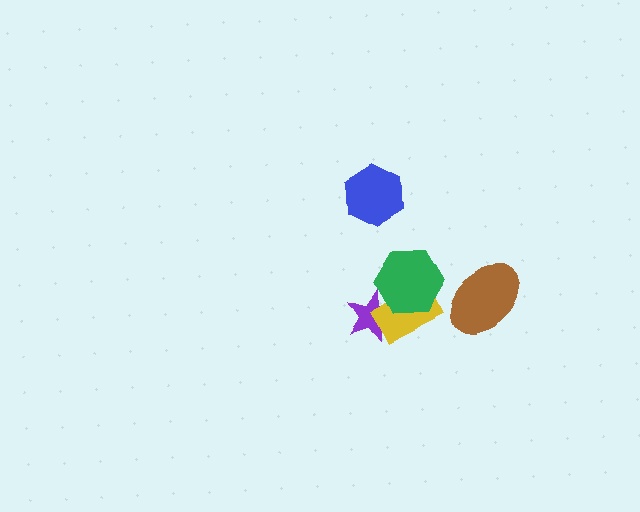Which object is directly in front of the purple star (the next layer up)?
The yellow rectangle is directly in front of the purple star.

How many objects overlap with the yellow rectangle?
2 objects overlap with the yellow rectangle.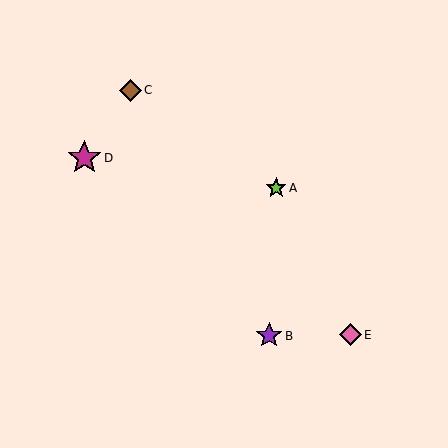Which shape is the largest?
The magenta star (labeled D) is the largest.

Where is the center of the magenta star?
The center of the magenta star is at (84, 158).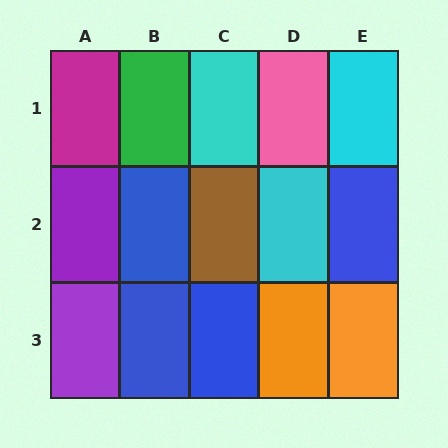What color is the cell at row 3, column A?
Purple.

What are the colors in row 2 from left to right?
Purple, blue, brown, cyan, blue.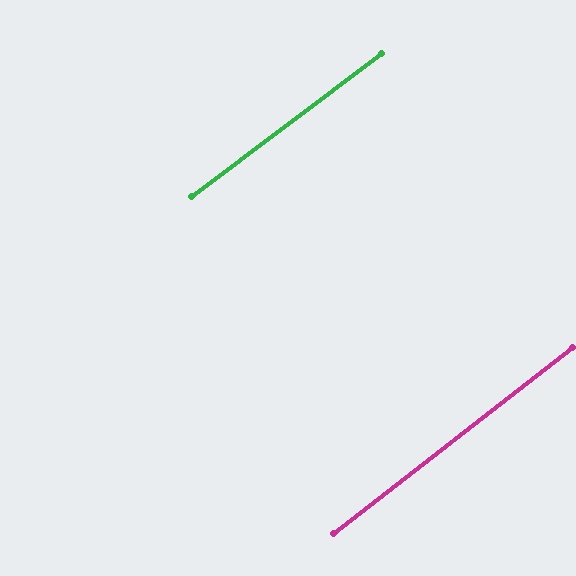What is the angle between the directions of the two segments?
Approximately 1 degree.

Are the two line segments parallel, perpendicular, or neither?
Parallel — their directions differ by only 0.8°.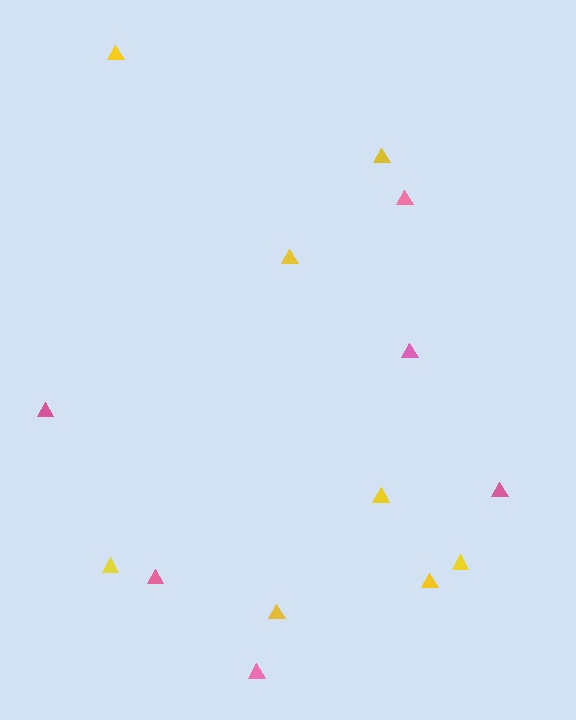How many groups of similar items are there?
There are 2 groups: one group of yellow triangles (8) and one group of pink triangles (6).